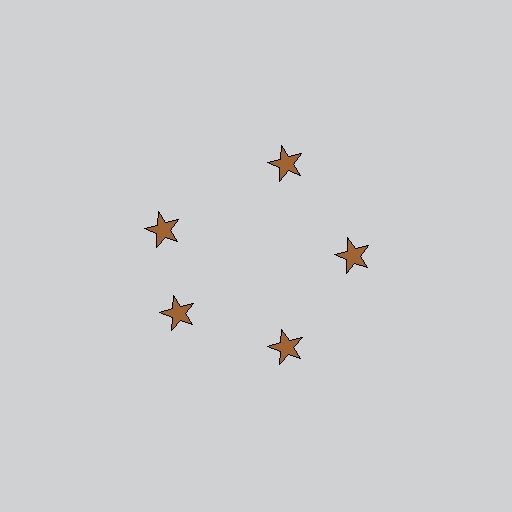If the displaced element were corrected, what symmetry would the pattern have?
It would have 5-fold rotational symmetry — the pattern would map onto itself every 72 degrees.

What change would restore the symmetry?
The symmetry would be restored by rotating it back into even spacing with its neighbors so that all 5 stars sit at equal angles and equal distance from the center.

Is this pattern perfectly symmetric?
No. The 5 brown stars are arranged in a ring, but one element near the 10 o'clock position is rotated out of alignment along the ring, breaking the 5-fold rotational symmetry.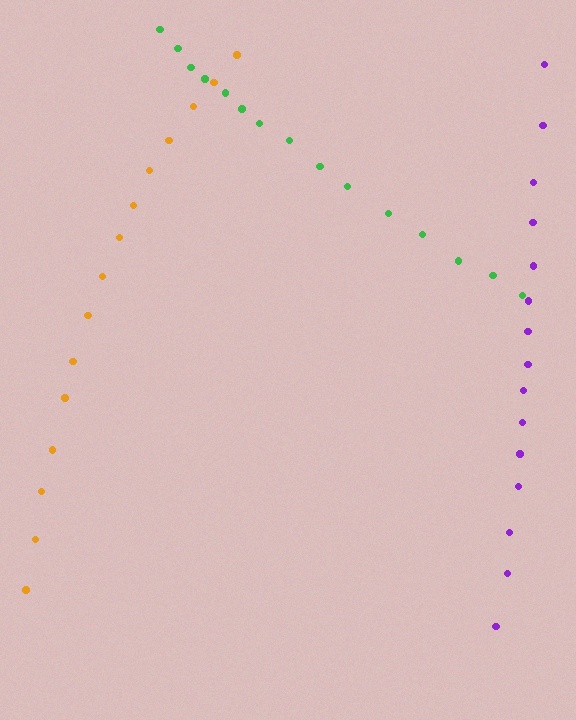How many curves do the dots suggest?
There are 3 distinct paths.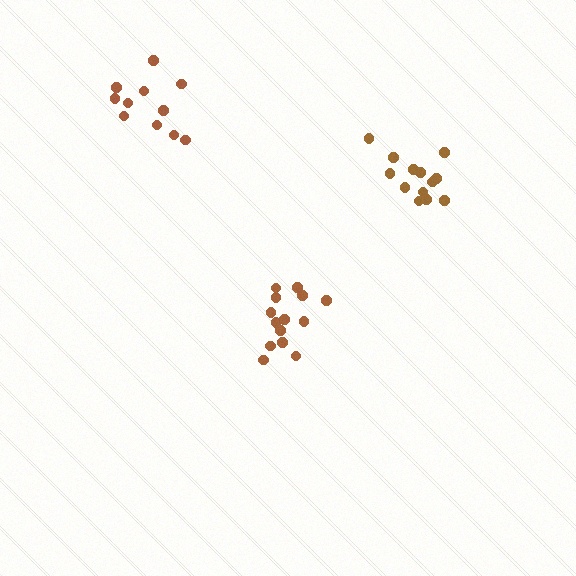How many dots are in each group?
Group 1: 11 dots, Group 2: 14 dots, Group 3: 14 dots (39 total).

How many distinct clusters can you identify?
There are 3 distinct clusters.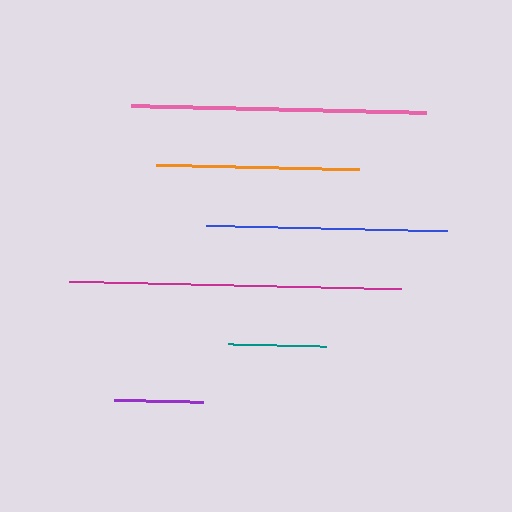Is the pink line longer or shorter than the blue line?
The pink line is longer than the blue line.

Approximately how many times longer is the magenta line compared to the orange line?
The magenta line is approximately 1.6 times the length of the orange line.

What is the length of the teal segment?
The teal segment is approximately 99 pixels long.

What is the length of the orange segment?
The orange segment is approximately 203 pixels long.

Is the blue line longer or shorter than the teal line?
The blue line is longer than the teal line.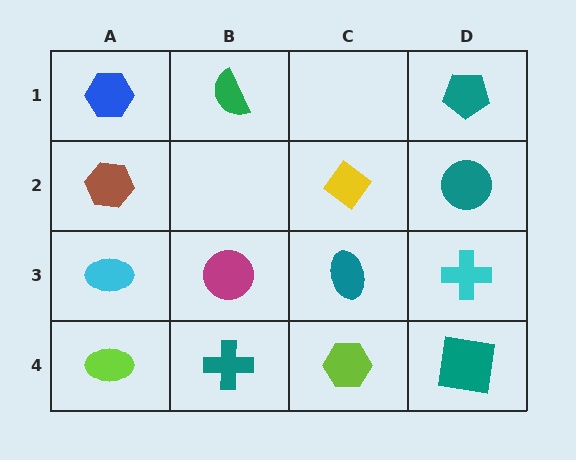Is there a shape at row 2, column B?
No, that cell is empty.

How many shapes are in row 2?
3 shapes.